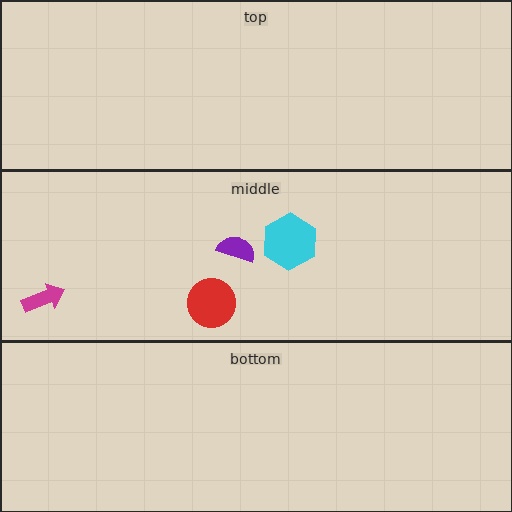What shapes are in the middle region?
The red circle, the purple semicircle, the magenta arrow, the cyan hexagon.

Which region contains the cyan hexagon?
The middle region.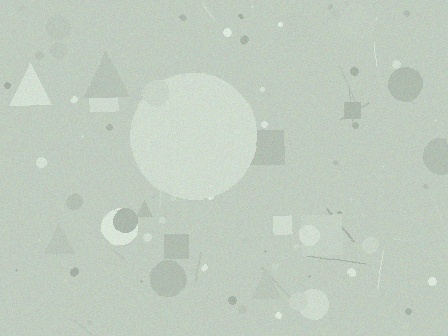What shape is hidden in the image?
A circle is hidden in the image.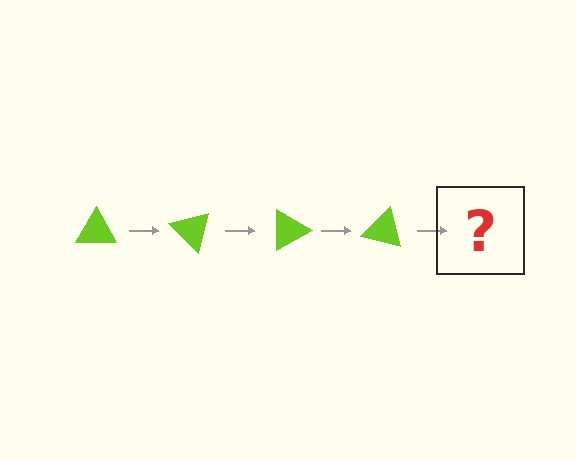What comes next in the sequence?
The next element should be a lime triangle rotated 180 degrees.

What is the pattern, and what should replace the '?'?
The pattern is that the triangle rotates 45 degrees each step. The '?' should be a lime triangle rotated 180 degrees.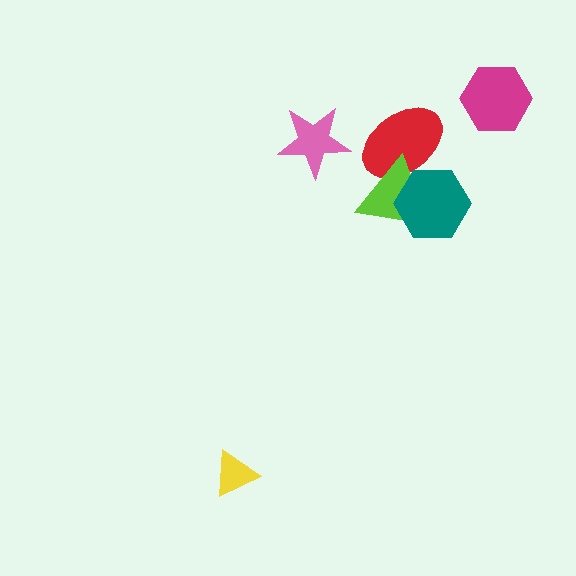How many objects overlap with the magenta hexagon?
0 objects overlap with the magenta hexagon.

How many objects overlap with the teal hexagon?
2 objects overlap with the teal hexagon.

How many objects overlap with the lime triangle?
2 objects overlap with the lime triangle.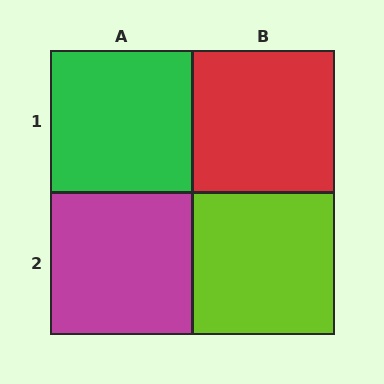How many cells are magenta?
1 cell is magenta.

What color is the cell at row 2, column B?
Lime.